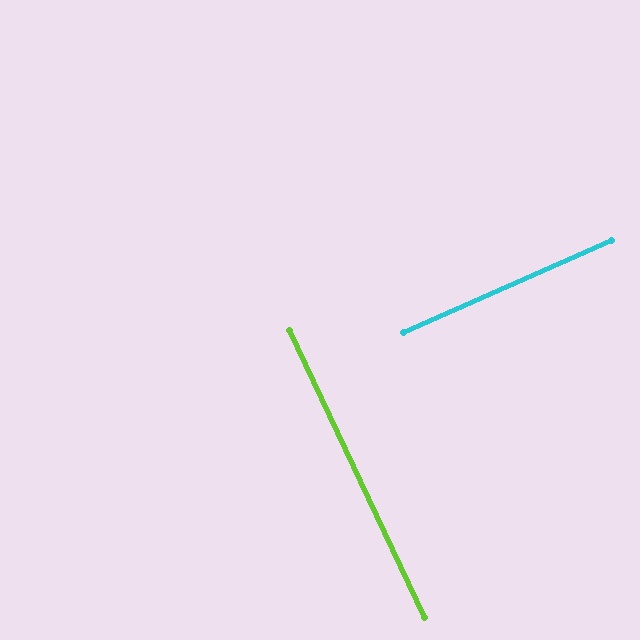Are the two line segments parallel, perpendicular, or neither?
Perpendicular — they meet at approximately 89°.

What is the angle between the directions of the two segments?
Approximately 89 degrees.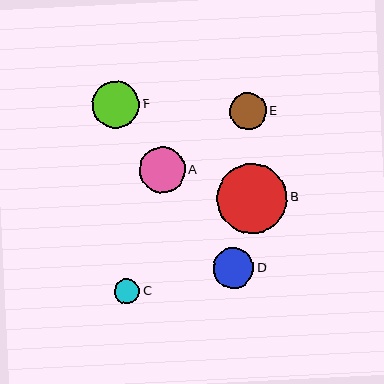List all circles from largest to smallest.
From largest to smallest: B, F, A, D, E, C.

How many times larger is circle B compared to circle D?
Circle B is approximately 1.7 times the size of circle D.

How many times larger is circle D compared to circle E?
Circle D is approximately 1.1 times the size of circle E.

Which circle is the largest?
Circle B is the largest with a size of approximately 70 pixels.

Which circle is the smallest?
Circle C is the smallest with a size of approximately 25 pixels.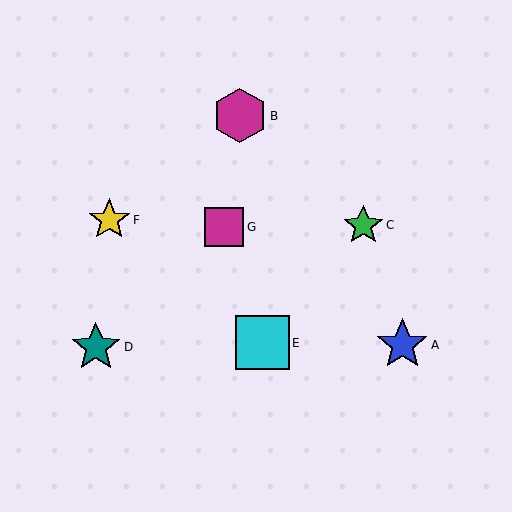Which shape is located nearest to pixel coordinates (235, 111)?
The magenta hexagon (labeled B) at (240, 116) is nearest to that location.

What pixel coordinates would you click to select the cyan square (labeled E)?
Click at (262, 343) to select the cyan square E.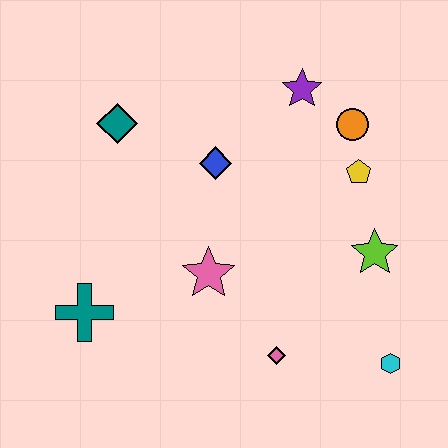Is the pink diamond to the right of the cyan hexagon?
No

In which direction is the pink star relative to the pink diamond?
The pink star is above the pink diamond.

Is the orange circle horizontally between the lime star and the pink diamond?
Yes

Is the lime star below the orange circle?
Yes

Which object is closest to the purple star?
The orange circle is closest to the purple star.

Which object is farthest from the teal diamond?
The cyan hexagon is farthest from the teal diamond.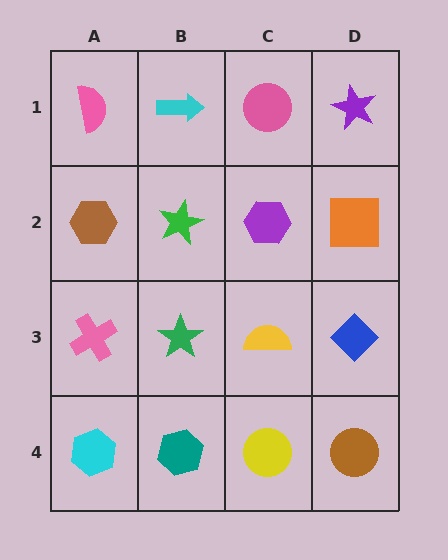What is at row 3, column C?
A yellow semicircle.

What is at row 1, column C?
A pink circle.